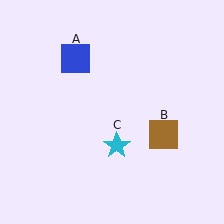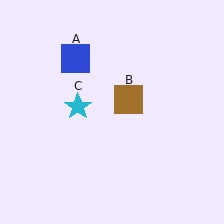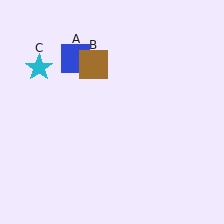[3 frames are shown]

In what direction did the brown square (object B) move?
The brown square (object B) moved up and to the left.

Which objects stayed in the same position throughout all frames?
Blue square (object A) remained stationary.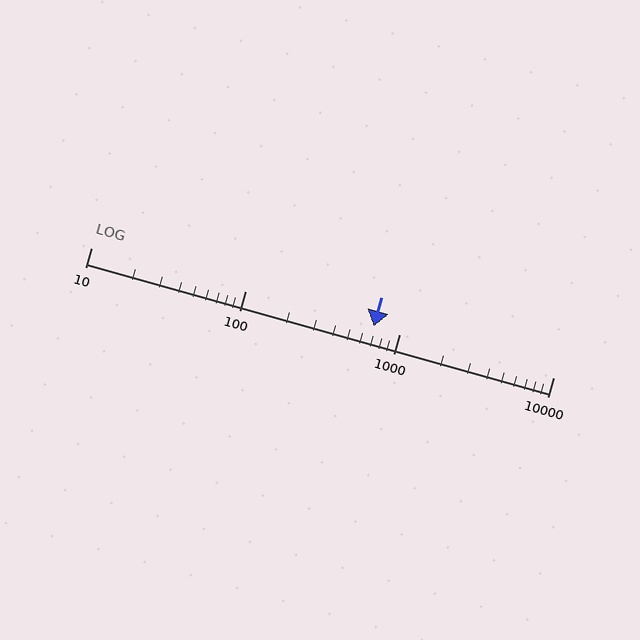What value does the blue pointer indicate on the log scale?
The pointer indicates approximately 680.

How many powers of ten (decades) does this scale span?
The scale spans 3 decades, from 10 to 10000.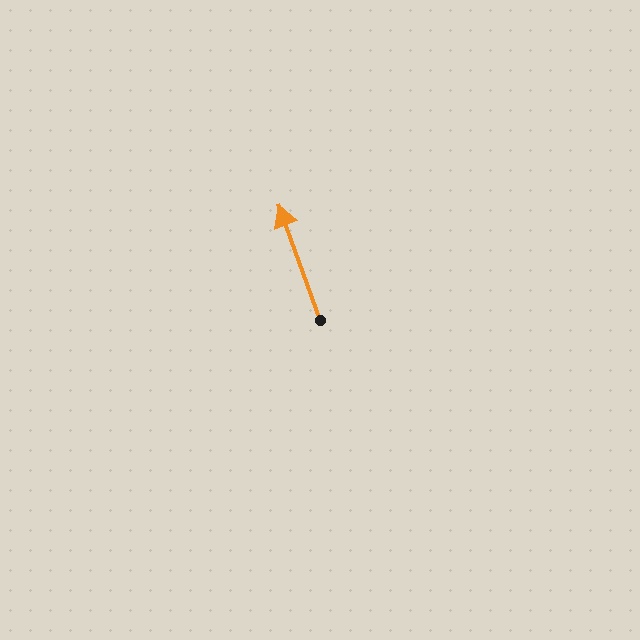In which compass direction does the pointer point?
North.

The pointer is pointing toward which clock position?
Roughly 11 o'clock.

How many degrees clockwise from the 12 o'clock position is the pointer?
Approximately 340 degrees.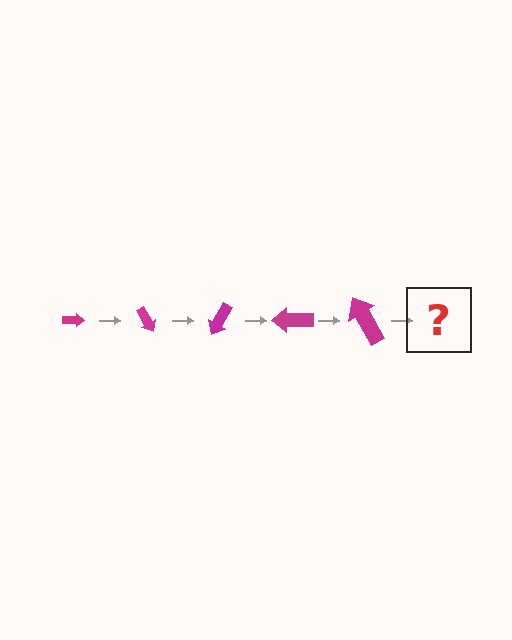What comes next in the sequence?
The next element should be an arrow, larger than the previous one and rotated 300 degrees from the start.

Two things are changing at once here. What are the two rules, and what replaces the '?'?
The two rules are that the arrow grows larger each step and it rotates 60 degrees each step. The '?' should be an arrow, larger than the previous one and rotated 300 degrees from the start.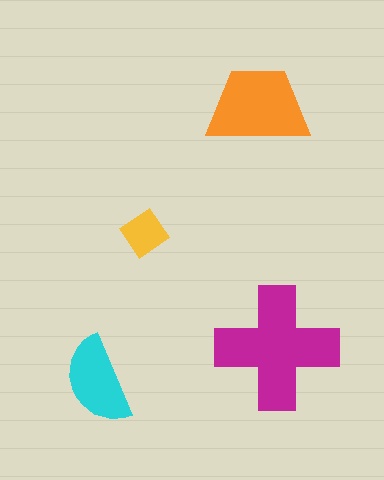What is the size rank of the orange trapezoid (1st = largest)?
2nd.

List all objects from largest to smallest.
The magenta cross, the orange trapezoid, the cyan semicircle, the yellow diamond.